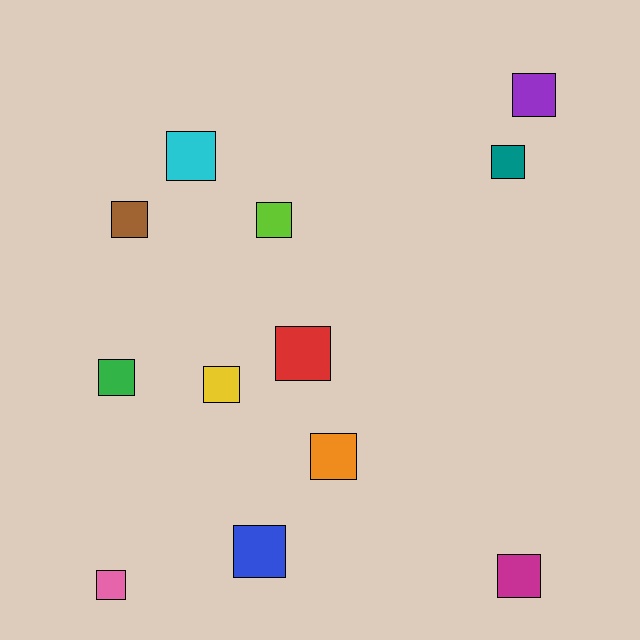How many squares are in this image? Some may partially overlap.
There are 12 squares.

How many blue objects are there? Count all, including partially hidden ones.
There is 1 blue object.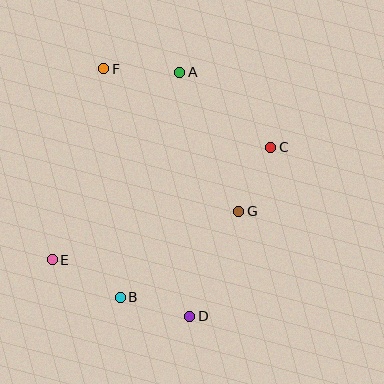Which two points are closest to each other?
Points C and G are closest to each other.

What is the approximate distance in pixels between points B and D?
The distance between B and D is approximately 72 pixels.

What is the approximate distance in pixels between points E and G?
The distance between E and G is approximately 193 pixels.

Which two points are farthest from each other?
Points D and F are farthest from each other.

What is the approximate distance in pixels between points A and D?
The distance between A and D is approximately 244 pixels.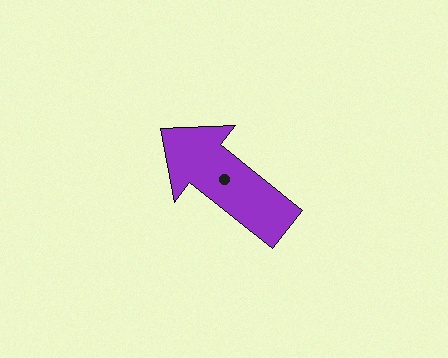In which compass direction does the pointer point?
Northwest.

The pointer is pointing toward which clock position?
Roughly 10 o'clock.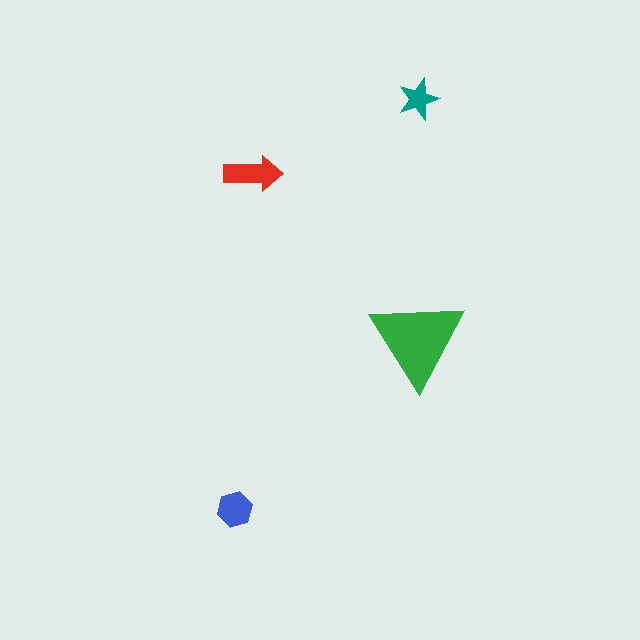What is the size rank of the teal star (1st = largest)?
4th.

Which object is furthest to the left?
The blue hexagon is leftmost.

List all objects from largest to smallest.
The green triangle, the red arrow, the blue hexagon, the teal star.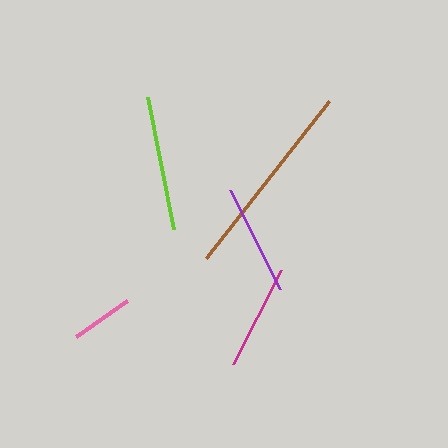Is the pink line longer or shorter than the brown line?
The brown line is longer than the pink line.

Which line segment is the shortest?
The pink line is the shortest at approximately 62 pixels.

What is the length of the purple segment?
The purple segment is approximately 111 pixels long.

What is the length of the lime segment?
The lime segment is approximately 134 pixels long.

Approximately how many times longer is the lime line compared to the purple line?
The lime line is approximately 1.2 times the length of the purple line.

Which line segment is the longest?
The brown line is the longest at approximately 199 pixels.